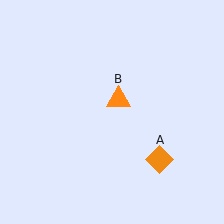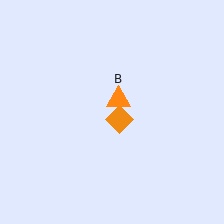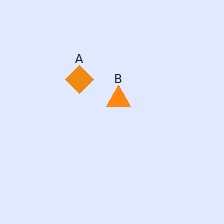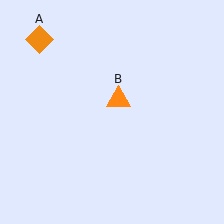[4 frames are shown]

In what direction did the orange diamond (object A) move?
The orange diamond (object A) moved up and to the left.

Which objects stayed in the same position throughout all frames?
Orange triangle (object B) remained stationary.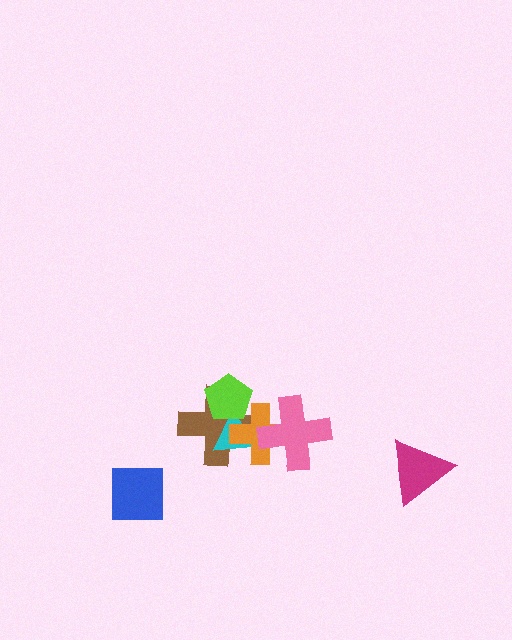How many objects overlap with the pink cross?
1 object overlaps with the pink cross.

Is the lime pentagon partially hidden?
Yes, it is partially covered by another shape.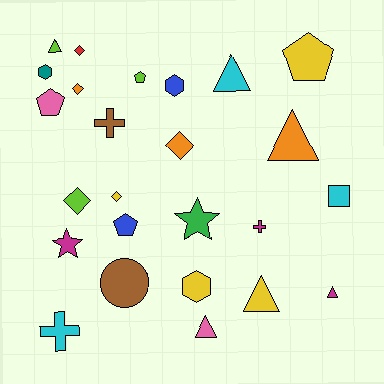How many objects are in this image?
There are 25 objects.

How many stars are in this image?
There are 2 stars.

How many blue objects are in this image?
There are 2 blue objects.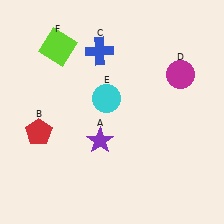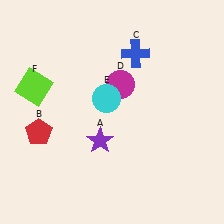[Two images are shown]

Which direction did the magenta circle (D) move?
The magenta circle (D) moved left.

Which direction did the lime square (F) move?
The lime square (F) moved down.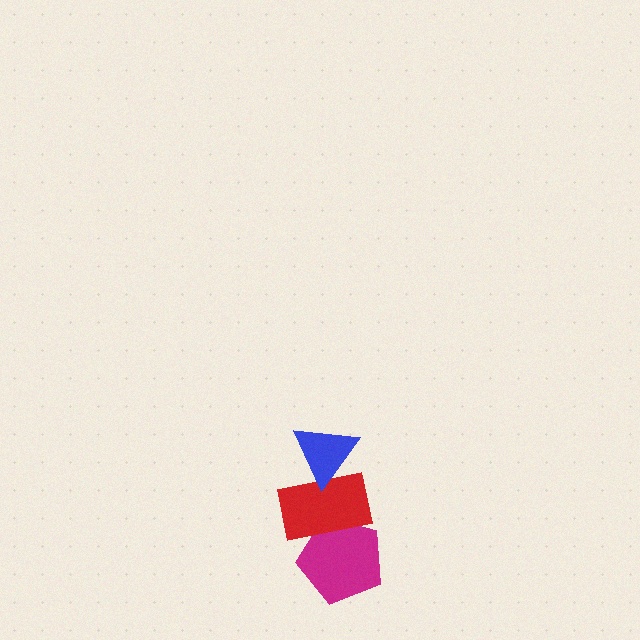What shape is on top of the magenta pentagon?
The red rectangle is on top of the magenta pentagon.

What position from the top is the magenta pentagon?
The magenta pentagon is 3rd from the top.